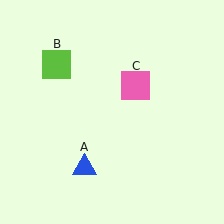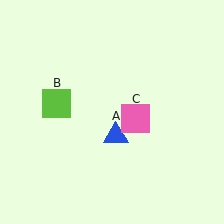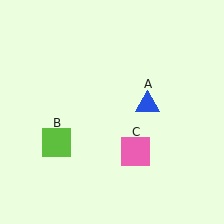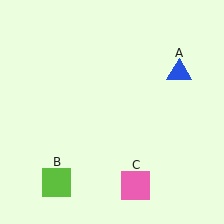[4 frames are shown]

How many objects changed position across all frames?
3 objects changed position: blue triangle (object A), lime square (object B), pink square (object C).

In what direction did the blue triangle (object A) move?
The blue triangle (object A) moved up and to the right.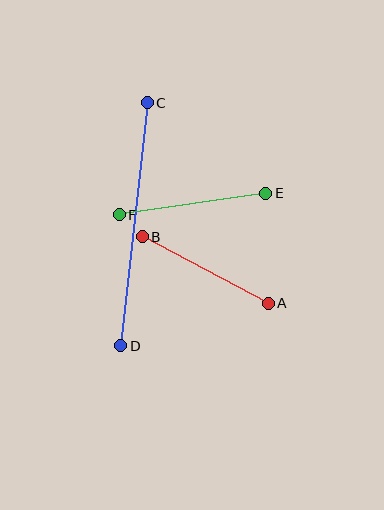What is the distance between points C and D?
The distance is approximately 244 pixels.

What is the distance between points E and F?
The distance is approximately 148 pixels.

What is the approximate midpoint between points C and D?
The midpoint is at approximately (134, 224) pixels.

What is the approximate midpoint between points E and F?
The midpoint is at approximately (192, 204) pixels.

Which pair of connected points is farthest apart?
Points C and D are farthest apart.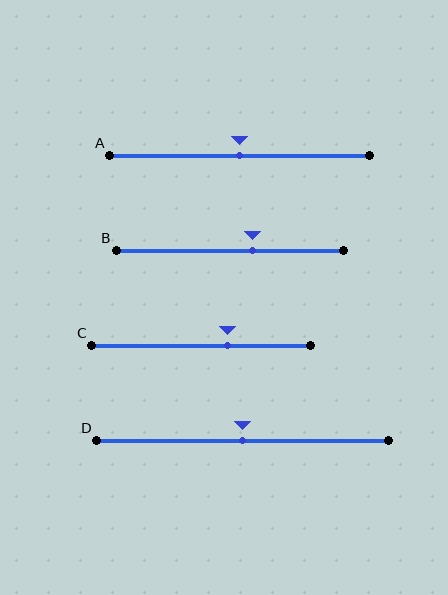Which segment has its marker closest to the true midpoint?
Segment A has its marker closest to the true midpoint.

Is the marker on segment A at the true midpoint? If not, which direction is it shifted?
Yes, the marker on segment A is at the true midpoint.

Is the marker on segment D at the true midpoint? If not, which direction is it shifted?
Yes, the marker on segment D is at the true midpoint.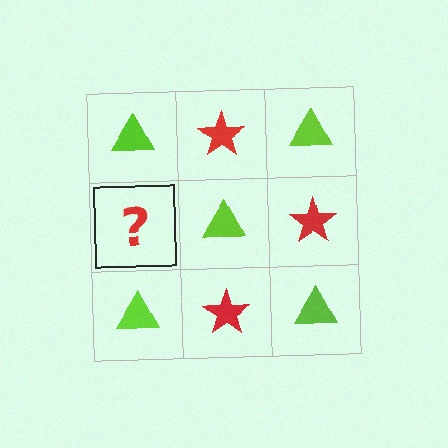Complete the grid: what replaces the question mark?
The question mark should be replaced with a red star.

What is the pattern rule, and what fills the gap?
The rule is that it alternates lime triangle and red star in a checkerboard pattern. The gap should be filled with a red star.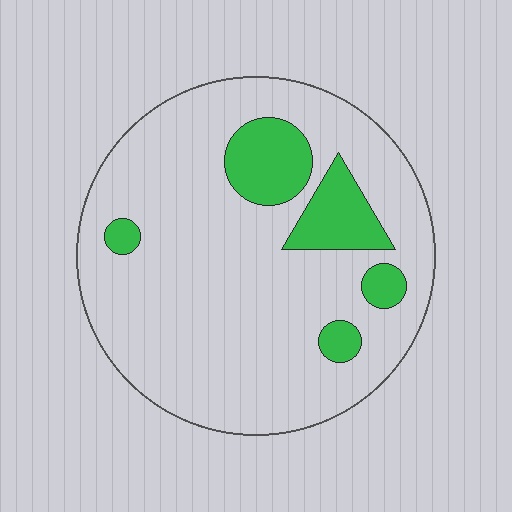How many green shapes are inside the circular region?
5.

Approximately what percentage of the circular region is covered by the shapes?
Approximately 15%.